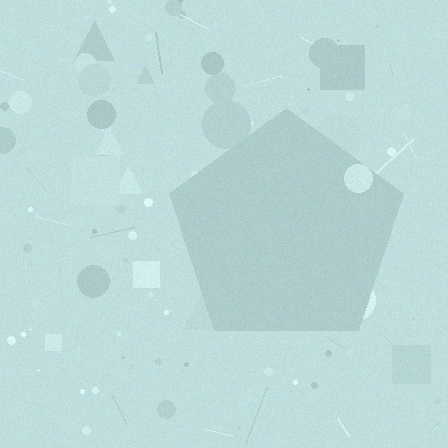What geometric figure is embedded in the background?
A pentagon is embedded in the background.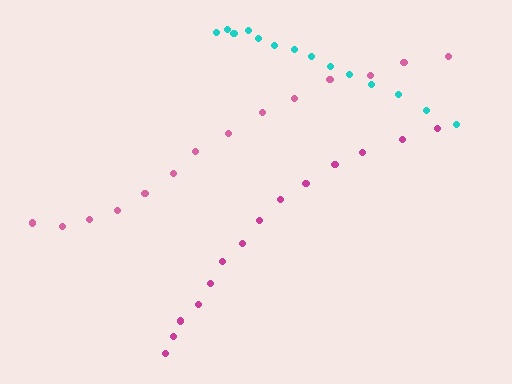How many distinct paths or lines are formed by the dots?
There are 3 distinct paths.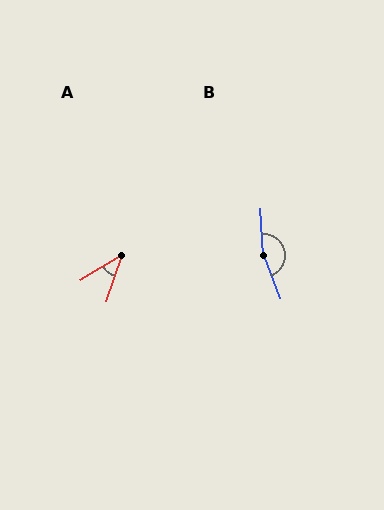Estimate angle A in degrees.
Approximately 39 degrees.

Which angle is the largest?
B, at approximately 163 degrees.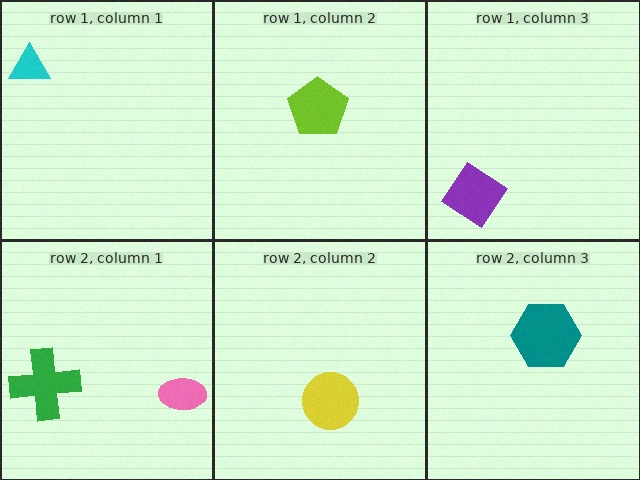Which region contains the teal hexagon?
The row 2, column 3 region.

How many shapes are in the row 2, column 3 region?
1.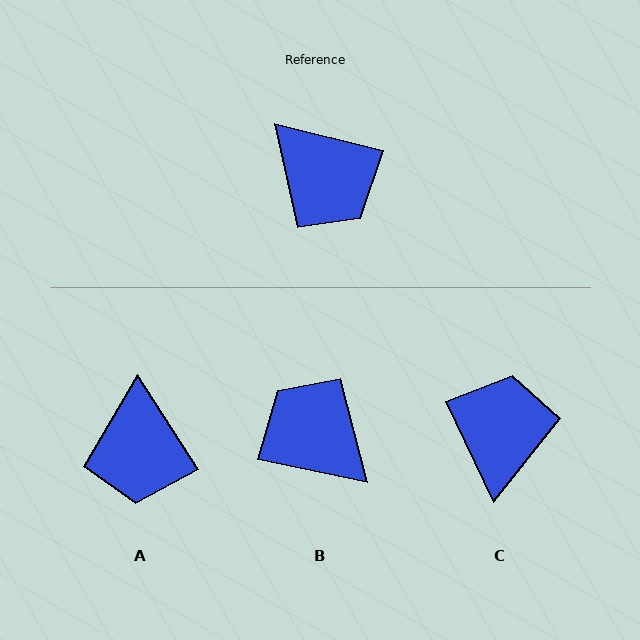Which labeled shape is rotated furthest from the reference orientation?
B, about 177 degrees away.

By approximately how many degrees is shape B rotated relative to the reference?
Approximately 177 degrees clockwise.